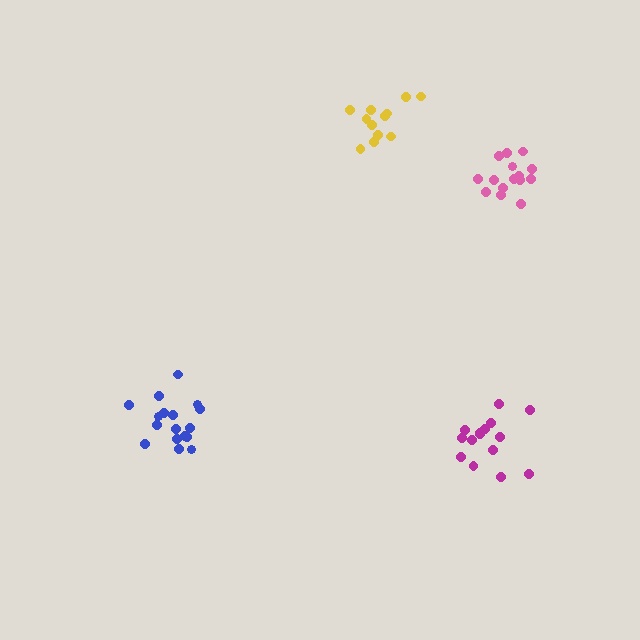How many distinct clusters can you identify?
There are 4 distinct clusters.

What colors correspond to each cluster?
The clusters are colored: pink, blue, magenta, yellow.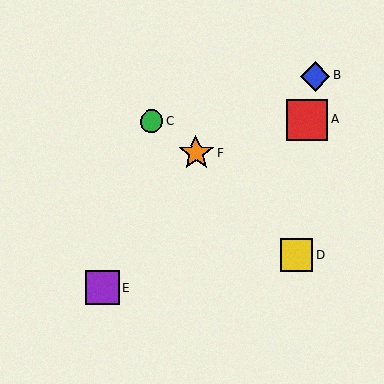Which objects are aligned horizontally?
Objects A, C are aligned horizontally.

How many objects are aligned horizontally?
2 objects (A, C) are aligned horizontally.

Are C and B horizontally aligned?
No, C is at y≈122 and B is at y≈76.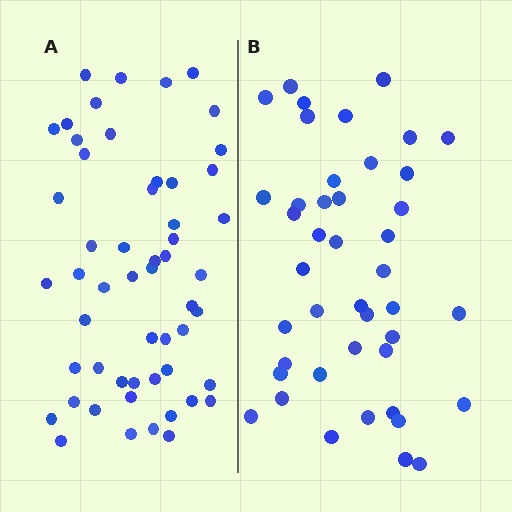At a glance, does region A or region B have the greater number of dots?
Region A (the left region) has more dots.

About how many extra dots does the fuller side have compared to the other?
Region A has roughly 12 or so more dots than region B.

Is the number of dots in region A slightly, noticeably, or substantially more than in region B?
Region A has noticeably more, but not dramatically so. The ratio is roughly 1.3 to 1.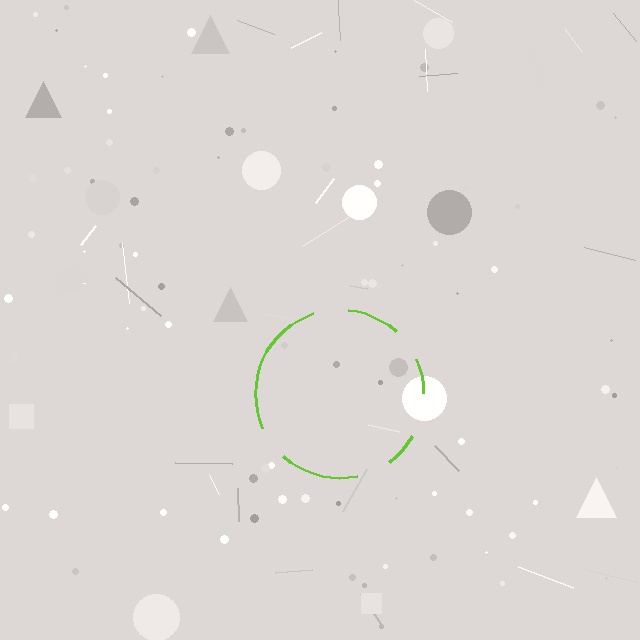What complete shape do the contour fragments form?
The contour fragments form a circle.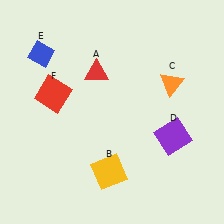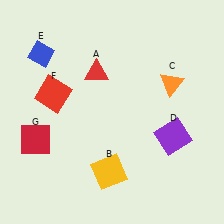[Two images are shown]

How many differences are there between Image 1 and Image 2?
There is 1 difference between the two images.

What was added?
A red square (G) was added in Image 2.